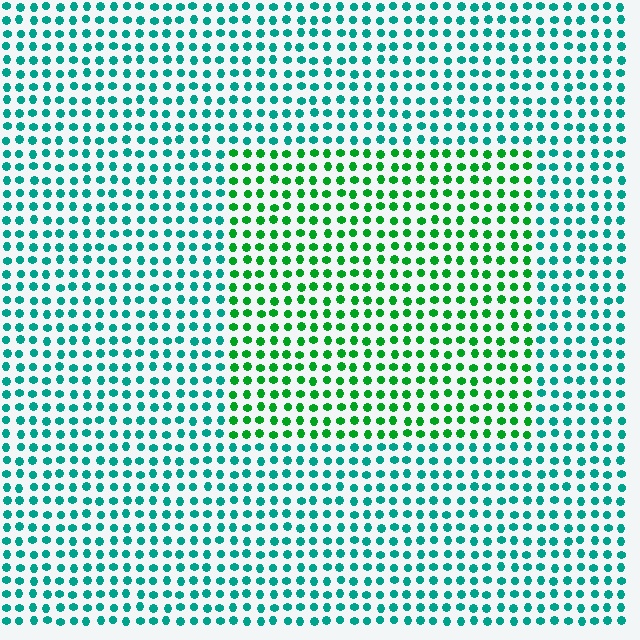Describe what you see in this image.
The image is filled with small teal elements in a uniform arrangement. A rectangle-shaped region is visible where the elements are tinted to a slightly different hue, forming a subtle color boundary.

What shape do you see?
I see a rectangle.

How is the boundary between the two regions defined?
The boundary is defined purely by a slight shift in hue (about 40 degrees). Spacing, size, and orientation are identical on both sides.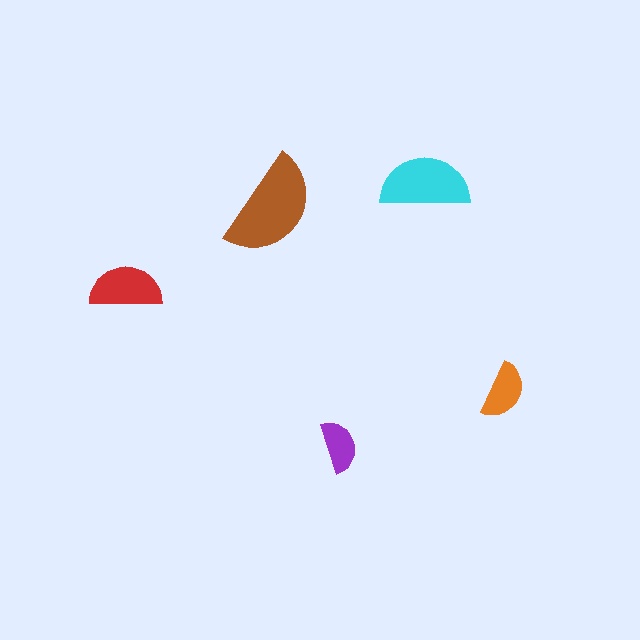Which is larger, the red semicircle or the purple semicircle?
The red one.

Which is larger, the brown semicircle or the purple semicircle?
The brown one.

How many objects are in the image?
There are 5 objects in the image.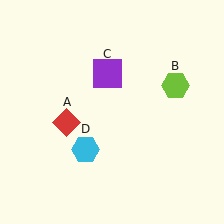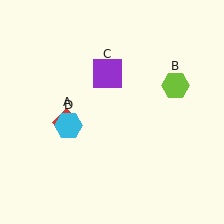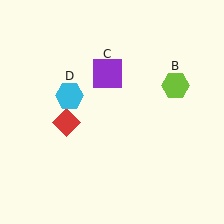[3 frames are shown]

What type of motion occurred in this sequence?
The cyan hexagon (object D) rotated clockwise around the center of the scene.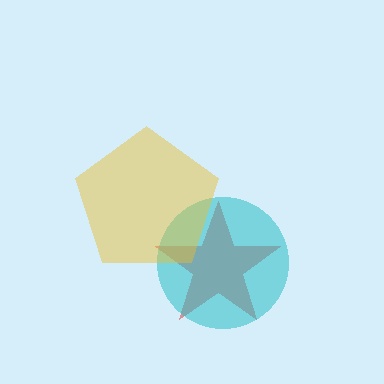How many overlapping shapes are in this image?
There are 3 overlapping shapes in the image.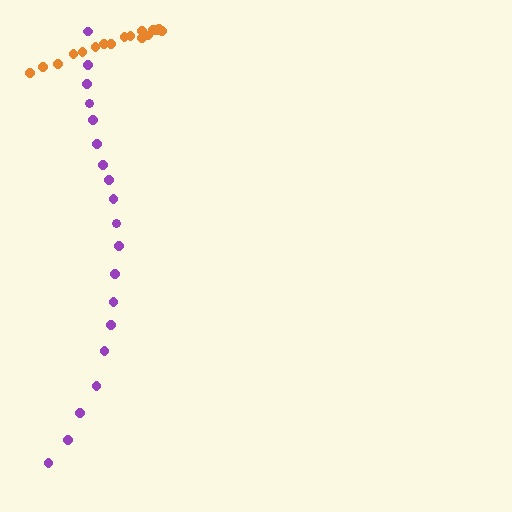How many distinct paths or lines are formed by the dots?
There are 2 distinct paths.